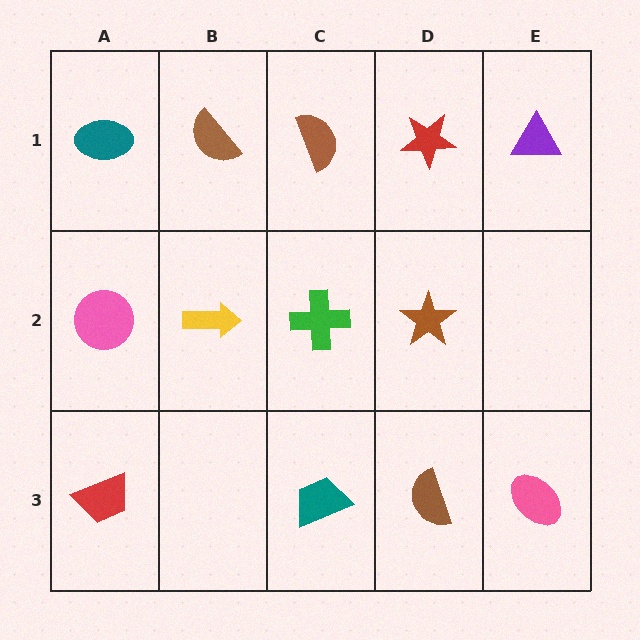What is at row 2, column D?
A brown star.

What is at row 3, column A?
A red trapezoid.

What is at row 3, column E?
A pink ellipse.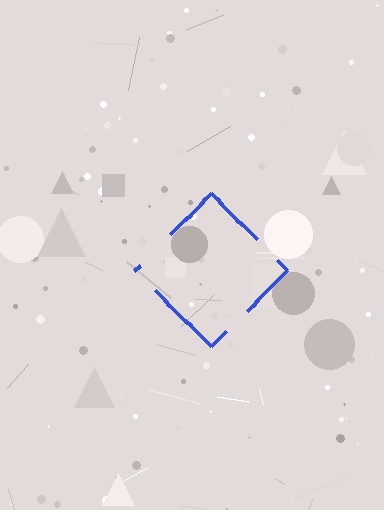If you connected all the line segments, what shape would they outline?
They would outline a diamond.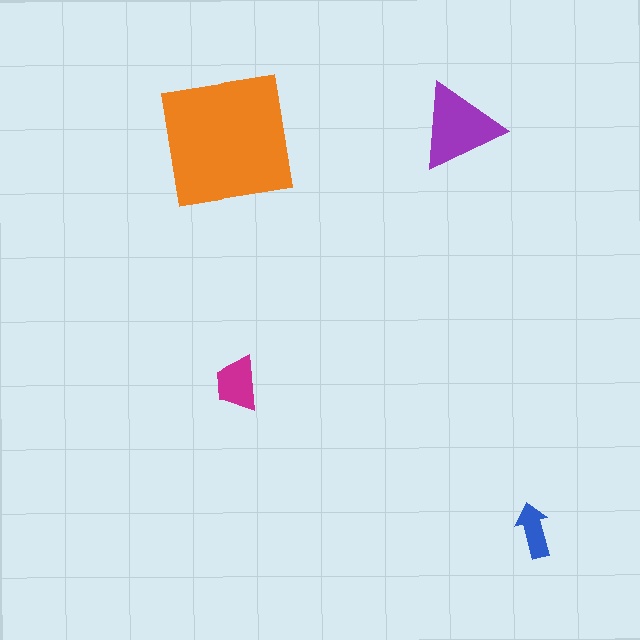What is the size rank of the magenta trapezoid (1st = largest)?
3rd.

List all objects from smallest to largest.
The blue arrow, the magenta trapezoid, the purple triangle, the orange square.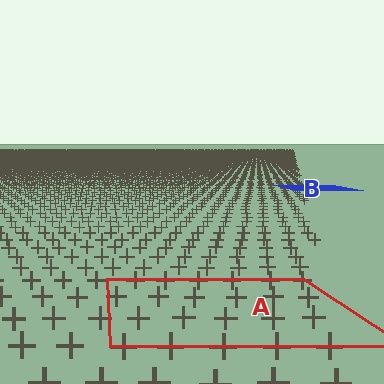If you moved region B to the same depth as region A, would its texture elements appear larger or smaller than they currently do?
They would appear larger. At a closer depth, the same texture elements are projected at a bigger on-screen size.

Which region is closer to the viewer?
Region A is closer. The texture elements there are larger and more spread out.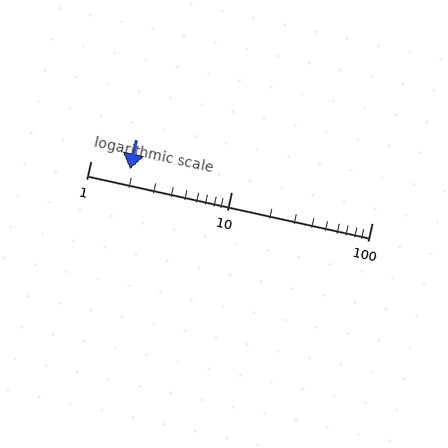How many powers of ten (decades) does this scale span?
The scale spans 2 decades, from 1 to 100.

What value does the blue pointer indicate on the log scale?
The pointer indicates approximately 1.9.